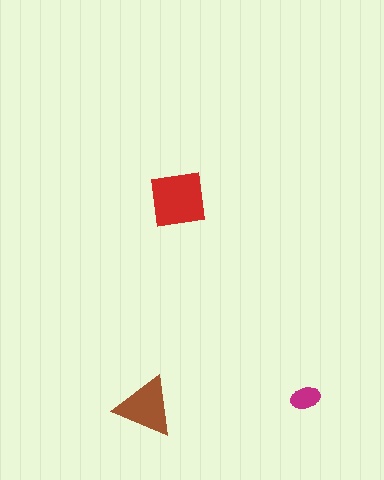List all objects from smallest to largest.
The magenta ellipse, the brown triangle, the red square.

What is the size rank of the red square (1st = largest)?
1st.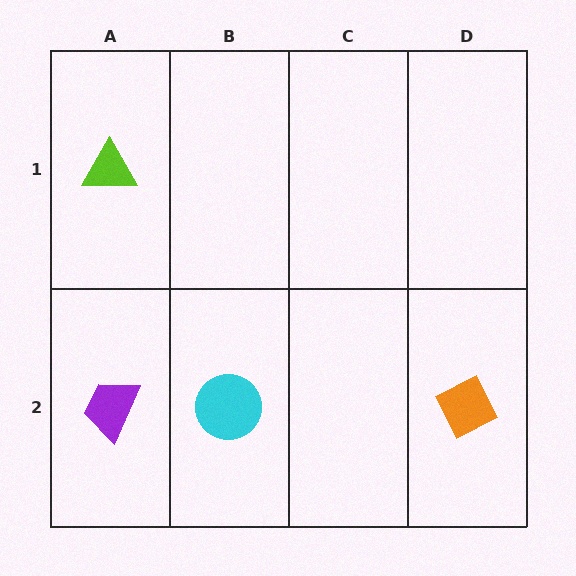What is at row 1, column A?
A lime triangle.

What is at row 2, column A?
A purple trapezoid.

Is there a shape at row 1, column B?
No, that cell is empty.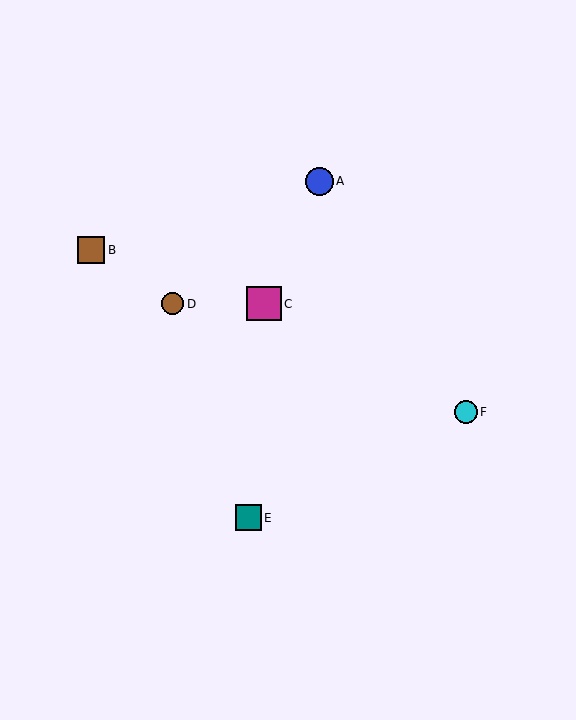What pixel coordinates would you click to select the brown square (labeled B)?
Click at (91, 250) to select the brown square B.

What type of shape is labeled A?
Shape A is a blue circle.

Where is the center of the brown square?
The center of the brown square is at (91, 250).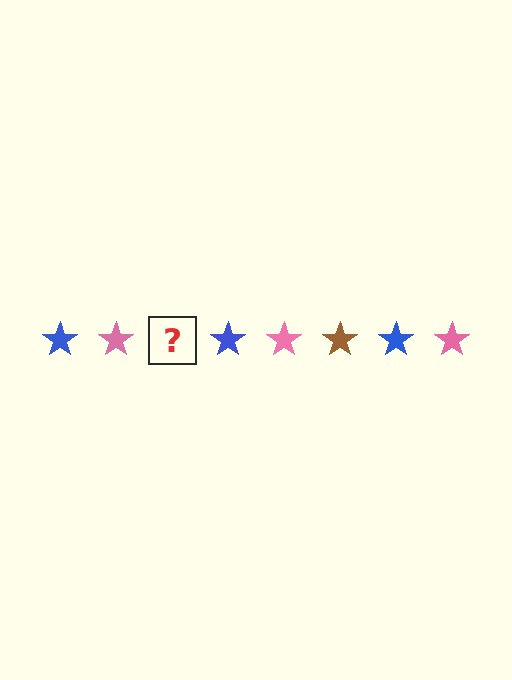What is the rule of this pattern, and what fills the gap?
The rule is that the pattern cycles through blue, pink, brown stars. The gap should be filled with a brown star.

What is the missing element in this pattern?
The missing element is a brown star.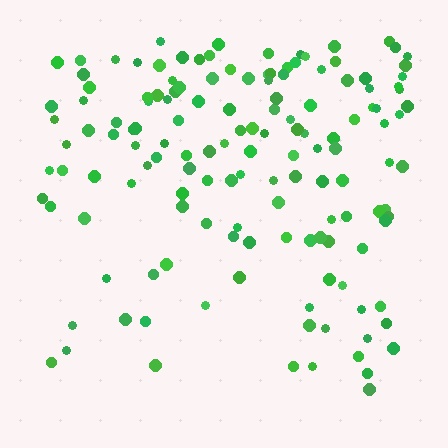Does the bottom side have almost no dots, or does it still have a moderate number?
Still a moderate number, just noticeably fewer than the top.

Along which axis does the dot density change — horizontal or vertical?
Vertical.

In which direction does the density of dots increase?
From bottom to top, with the top side densest.